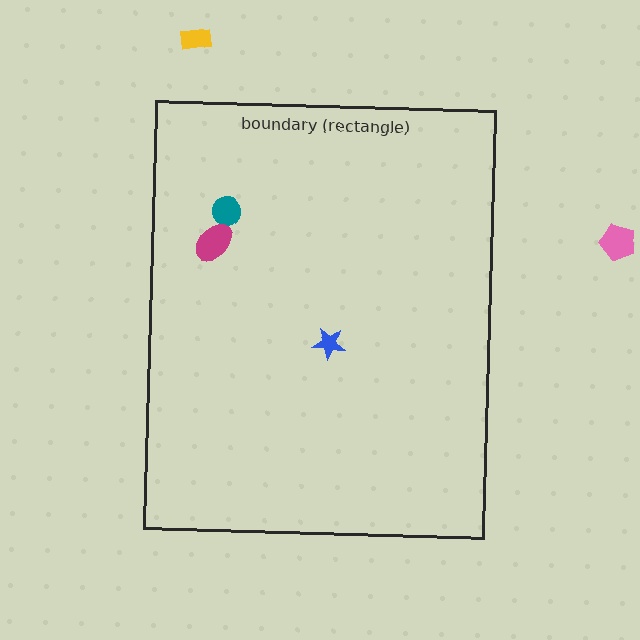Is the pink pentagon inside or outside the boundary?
Outside.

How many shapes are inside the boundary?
3 inside, 2 outside.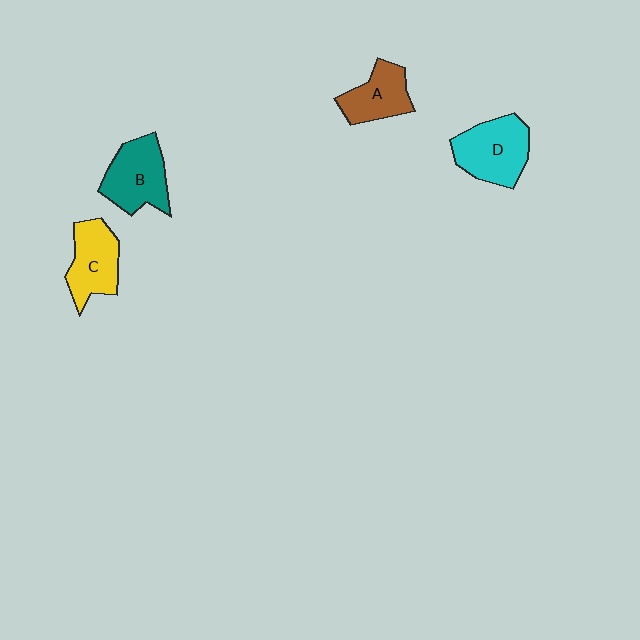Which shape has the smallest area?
Shape A (brown).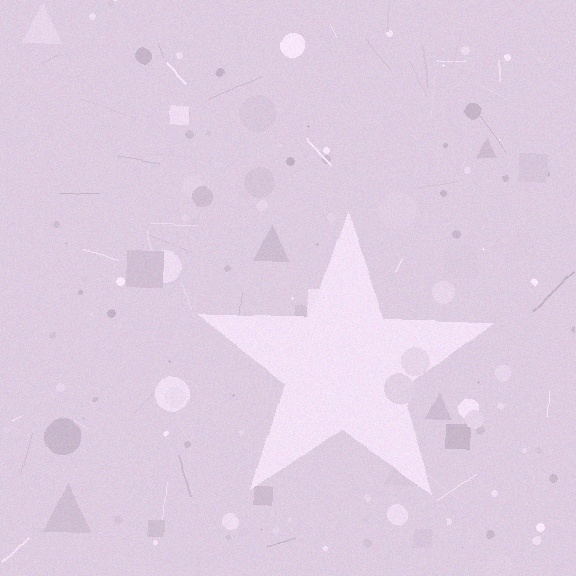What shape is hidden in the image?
A star is hidden in the image.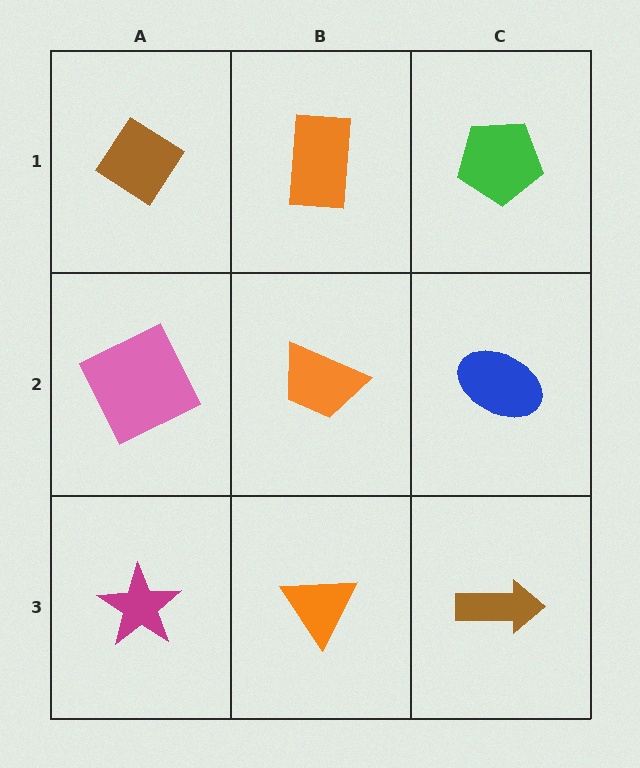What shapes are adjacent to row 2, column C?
A green pentagon (row 1, column C), a brown arrow (row 3, column C), an orange trapezoid (row 2, column B).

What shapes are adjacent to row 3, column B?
An orange trapezoid (row 2, column B), a magenta star (row 3, column A), a brown arrow (row 3, column C).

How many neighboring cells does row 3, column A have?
2.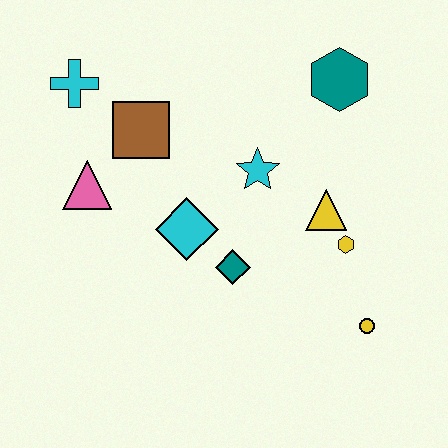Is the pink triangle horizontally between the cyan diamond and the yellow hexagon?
No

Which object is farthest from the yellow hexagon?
The cyan cross is farthest from the yellow hexagon.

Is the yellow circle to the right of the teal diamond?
Yes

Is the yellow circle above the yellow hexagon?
No